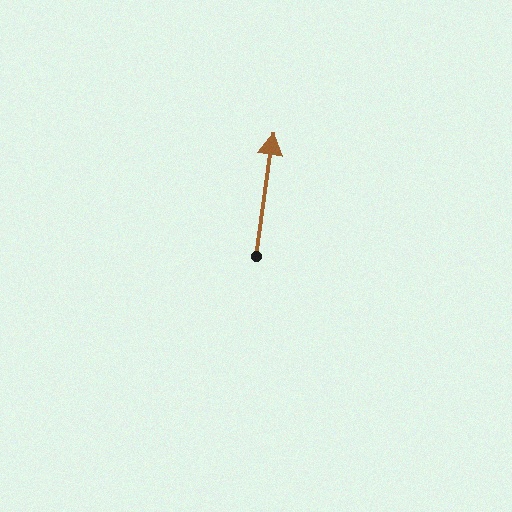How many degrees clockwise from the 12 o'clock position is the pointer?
Approximately 8 degrees.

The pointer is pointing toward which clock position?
Roughly 12 o'clock.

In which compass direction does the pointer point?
North.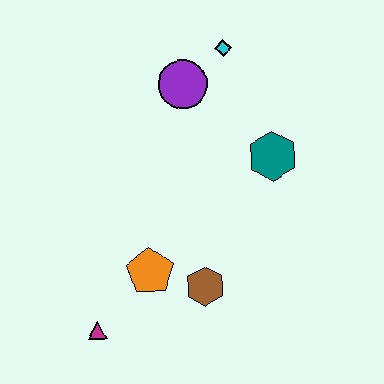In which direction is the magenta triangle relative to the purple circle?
The magenta triangle is below the purple circle.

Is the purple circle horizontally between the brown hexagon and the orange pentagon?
Yes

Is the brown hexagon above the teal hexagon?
No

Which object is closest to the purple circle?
The cyan diamond is closest to the purple circle.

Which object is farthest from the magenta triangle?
The cyan diamond is farthest from the magenta triangle.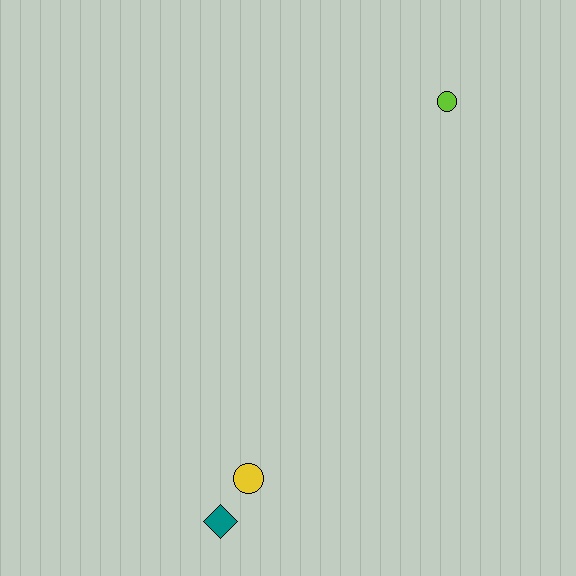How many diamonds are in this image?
There is 1 diamond.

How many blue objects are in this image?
There are no blue objects.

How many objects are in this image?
There are 3 objects.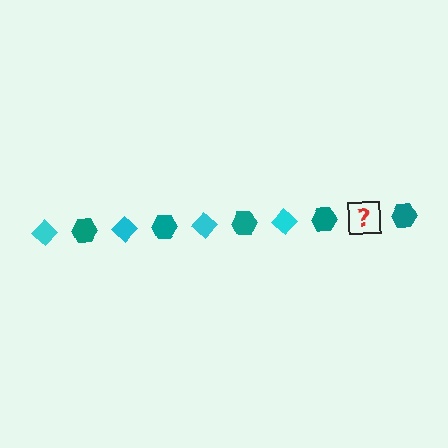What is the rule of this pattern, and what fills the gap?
The rule is that the pattern alternates between cyan diamond and teal hexagon. The gap should be filled with a cyan diamond.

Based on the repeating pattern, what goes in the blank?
The blank should be a cyan diamond.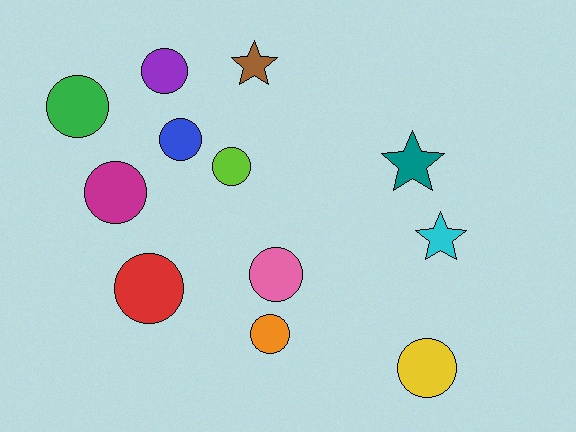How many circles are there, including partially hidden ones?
There are 9 circles.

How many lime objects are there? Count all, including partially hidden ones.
There is 1 lime object.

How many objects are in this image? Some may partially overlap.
There are 12 objects.